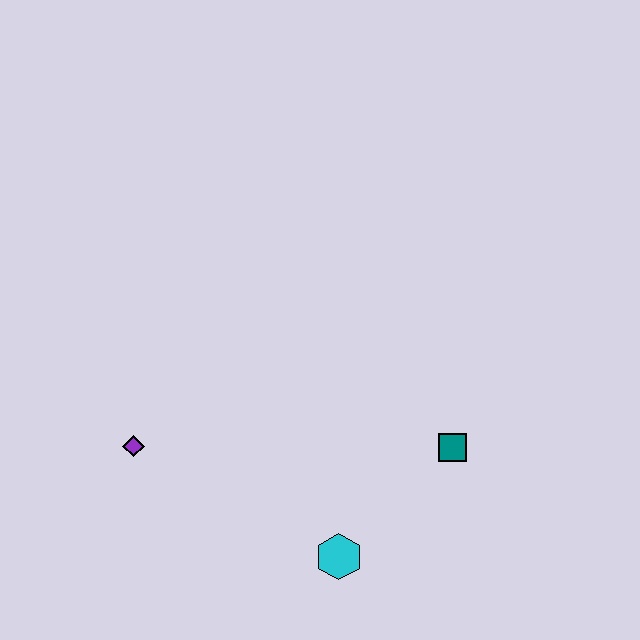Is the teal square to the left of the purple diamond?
No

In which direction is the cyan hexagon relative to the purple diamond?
The cyan hexagon is to the right of the purple diamond.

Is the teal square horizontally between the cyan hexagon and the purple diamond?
No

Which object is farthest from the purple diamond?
The teal square is farthest from the purple diamond.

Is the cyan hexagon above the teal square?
No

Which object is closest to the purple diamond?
The cyan hexagon is closest to the purple diamond.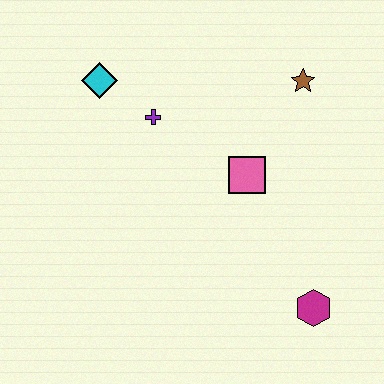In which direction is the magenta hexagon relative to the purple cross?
The magenta hexagon is below the purple cross.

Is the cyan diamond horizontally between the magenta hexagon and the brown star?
No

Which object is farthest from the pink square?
The cyan diamond is farthest from the pink square.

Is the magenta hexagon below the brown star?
Yes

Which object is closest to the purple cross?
The cyan diamond is closest to the purple cross.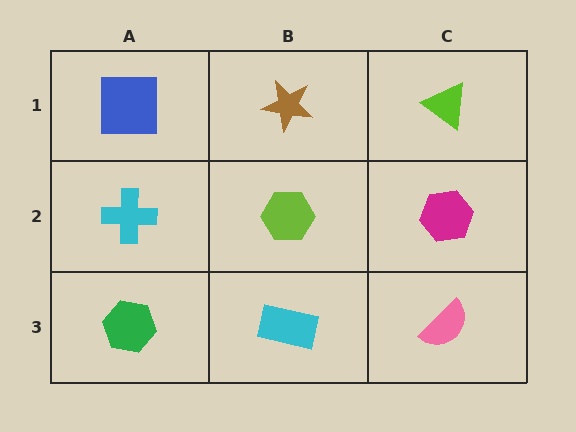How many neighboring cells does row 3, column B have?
3.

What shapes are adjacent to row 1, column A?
A cyan cross (row 2, column A), a brown star (row 1, column B).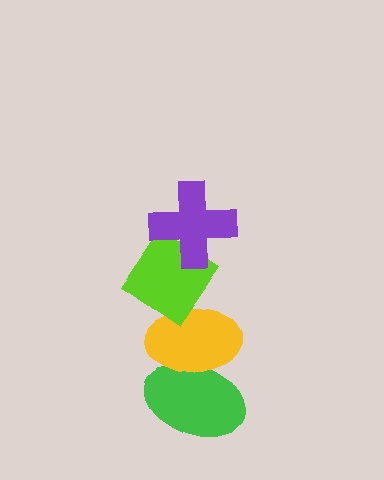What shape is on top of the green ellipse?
The yellow ellipse is on top of the green ellipse.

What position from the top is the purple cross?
The purple cross is 1st from the top.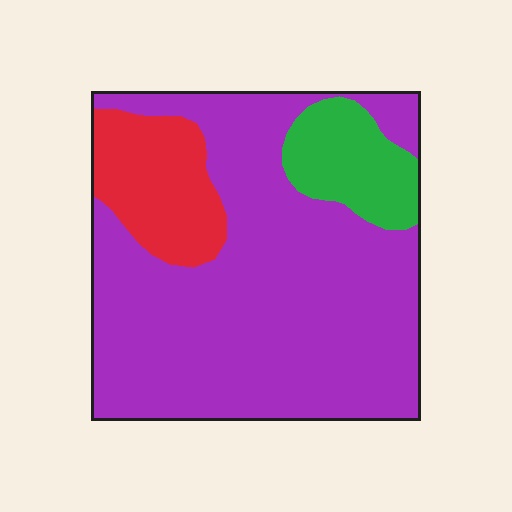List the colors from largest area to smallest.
From largest to smallest: purple, red, green.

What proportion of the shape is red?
Red takes up about one sixth (1/6) of the shape.